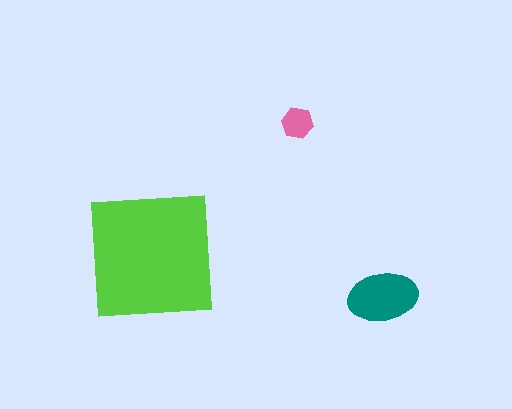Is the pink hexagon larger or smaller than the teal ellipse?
Smaller.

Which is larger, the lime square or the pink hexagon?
The lime square.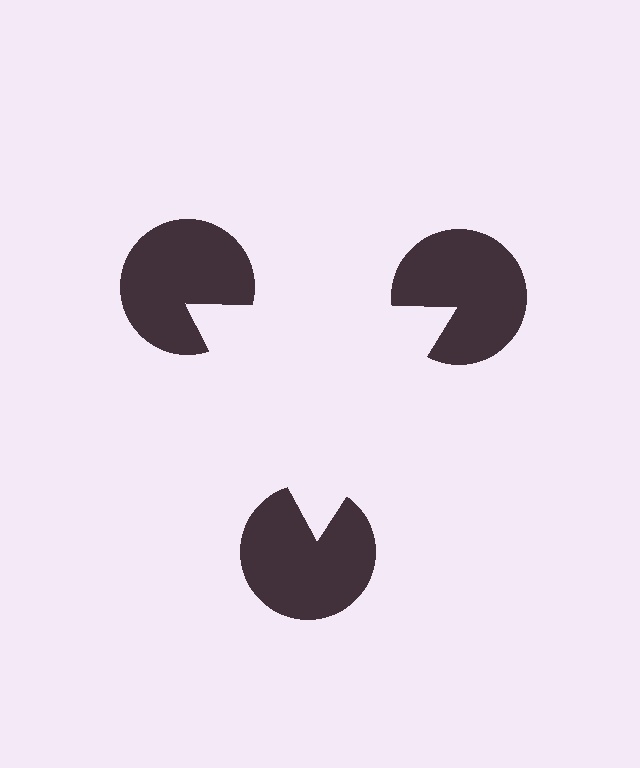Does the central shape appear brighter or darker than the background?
It typically appears slightly brighter than the background, even though no actual brightness change is drawn.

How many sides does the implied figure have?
3 sides.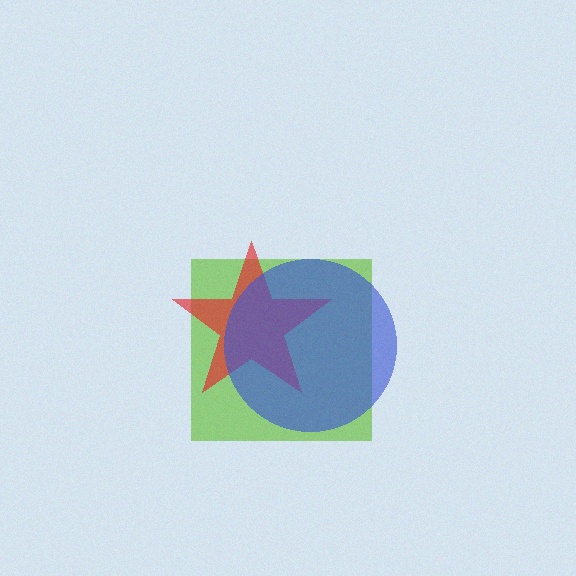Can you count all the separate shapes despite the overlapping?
Yes, there are 3 separate shapes.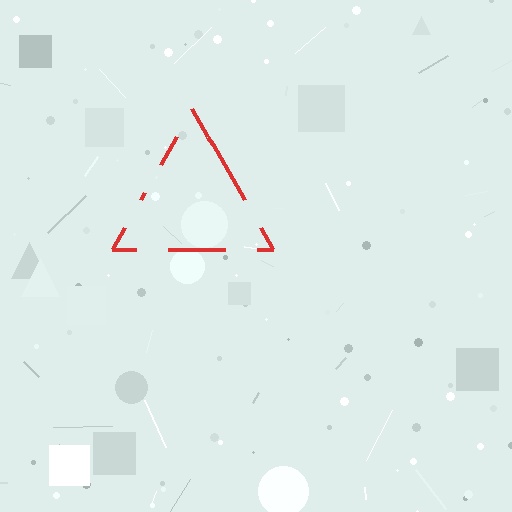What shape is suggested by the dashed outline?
The dashed outline suggests a triangle.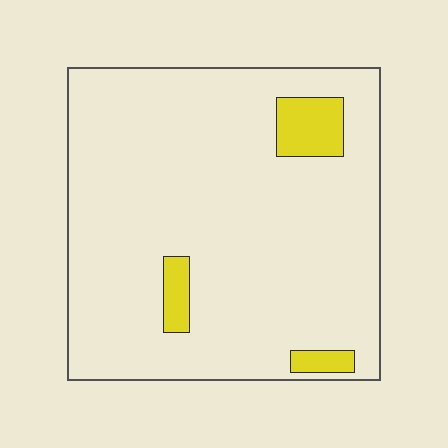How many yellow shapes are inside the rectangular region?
3.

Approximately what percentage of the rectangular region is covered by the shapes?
Approximately 10%.